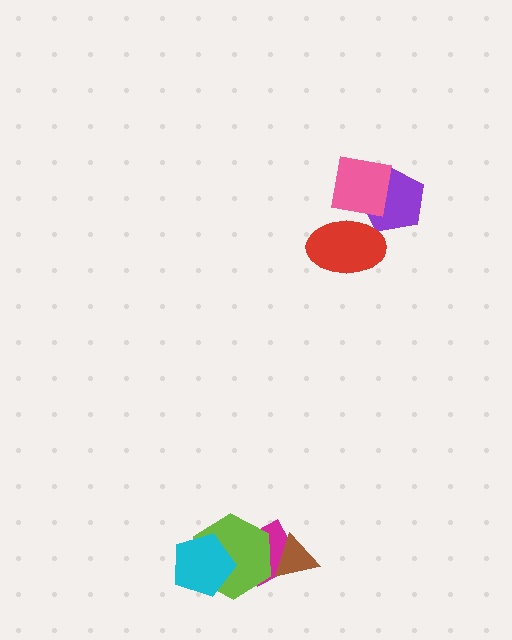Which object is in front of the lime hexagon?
The cyan pentagon is in front of the lime hexagon.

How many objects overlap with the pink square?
2 objects overlap with the pink square.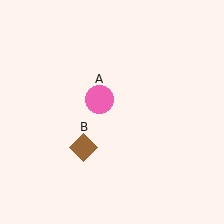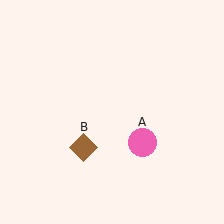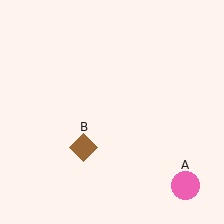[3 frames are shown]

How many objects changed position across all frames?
1 object changed position: pink circle (object A).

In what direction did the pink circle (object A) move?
The pink circle (object A) moved down and to the right.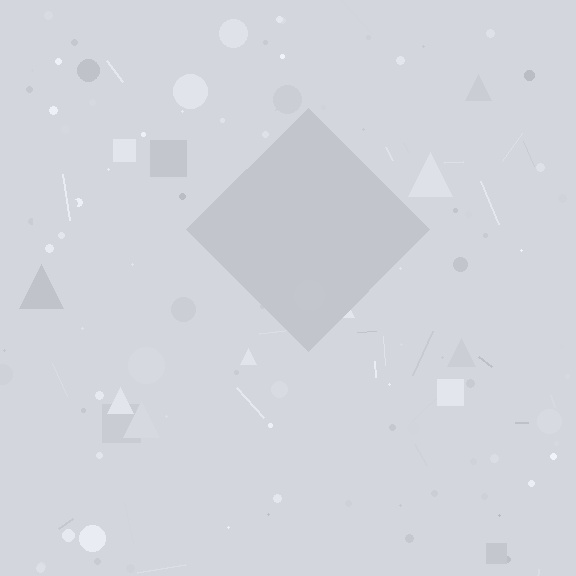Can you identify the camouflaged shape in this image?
The camouflaged shape is a diamond.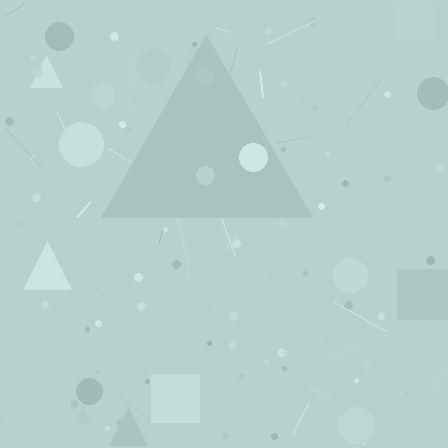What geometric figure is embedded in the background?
A triangle is embedded in the background.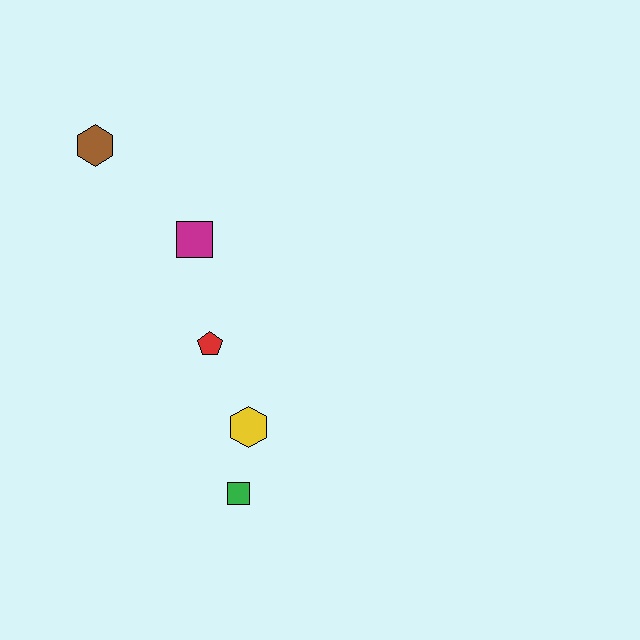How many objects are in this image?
There are 5 objects.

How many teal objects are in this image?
There are no teal objects.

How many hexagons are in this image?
There are 2 hexagons.